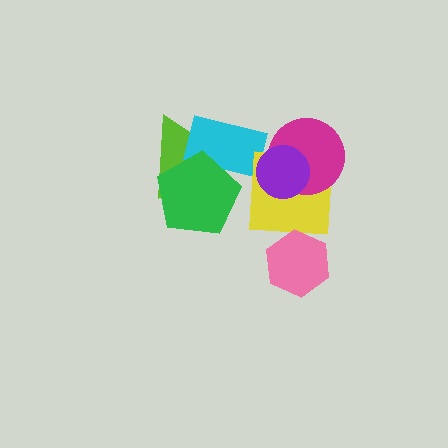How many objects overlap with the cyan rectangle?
2 objects overlap with the cyan rectangle.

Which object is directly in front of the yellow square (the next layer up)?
The magenta circle is directly in front of the yellow square.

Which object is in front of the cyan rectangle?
The green pentagon is in front of the cyan rectangle.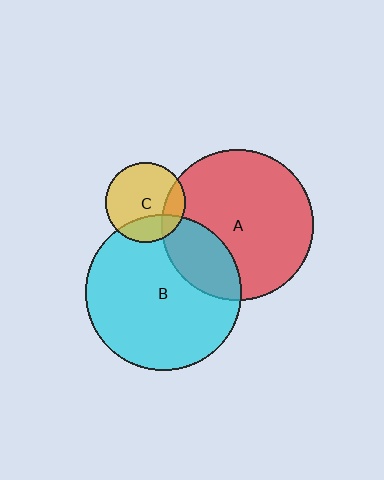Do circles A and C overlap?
Yes.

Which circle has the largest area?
Circle B (cyan).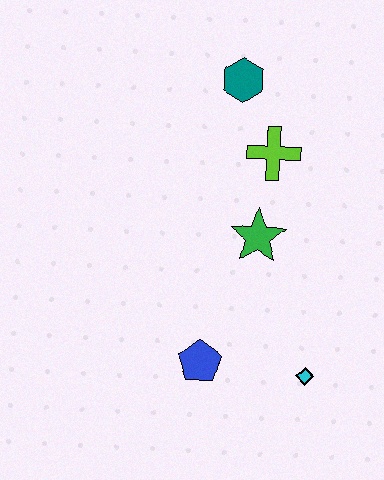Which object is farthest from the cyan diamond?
The teal hexagon is farthest from the cyan diamond.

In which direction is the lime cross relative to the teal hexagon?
The lime cross is below the teal hexagon.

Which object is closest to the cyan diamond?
The blue pentagon is closest to the cyan diamond.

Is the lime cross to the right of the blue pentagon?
Yes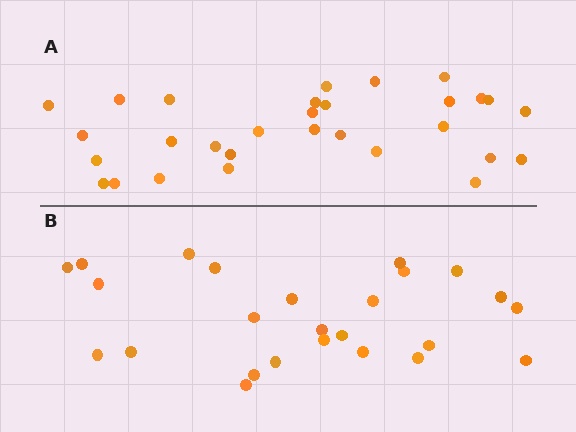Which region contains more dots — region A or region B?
Region A (the top region) has more dots.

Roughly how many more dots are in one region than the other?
Region A has about 5 more dots than region B.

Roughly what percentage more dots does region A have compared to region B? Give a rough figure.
About 20% more.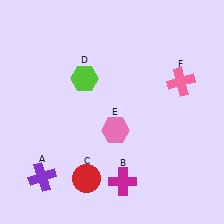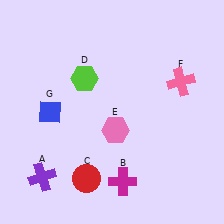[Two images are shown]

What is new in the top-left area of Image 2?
A blue diamond (G) was added in the top-left area of Image 2.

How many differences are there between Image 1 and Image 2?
There is 1 difference between the two images.